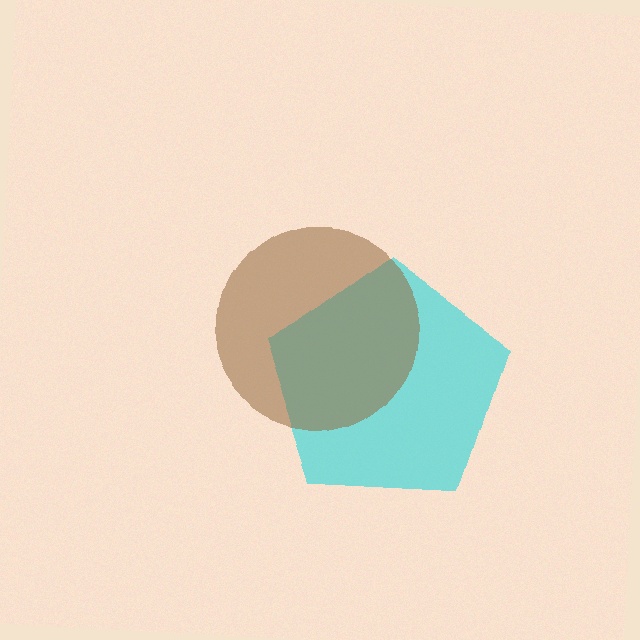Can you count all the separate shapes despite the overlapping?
Yes, there are 2 separate shapes.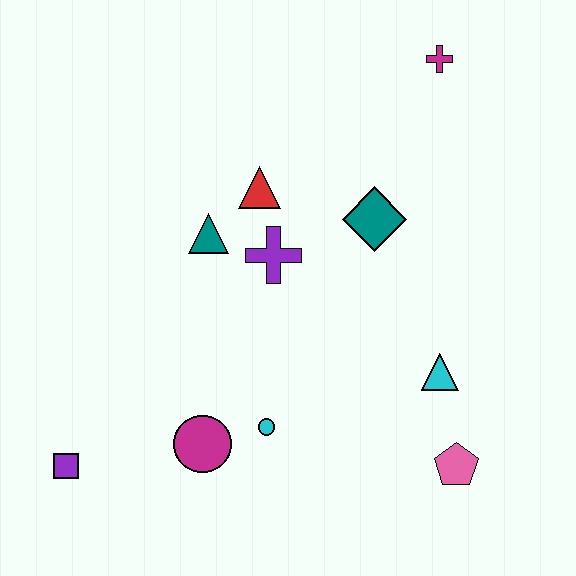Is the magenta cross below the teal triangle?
No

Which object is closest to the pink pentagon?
The cyan triangle is closest to the pink pentagon.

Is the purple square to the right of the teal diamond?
No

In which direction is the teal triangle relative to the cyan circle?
The teal triangle is above the cyan circle.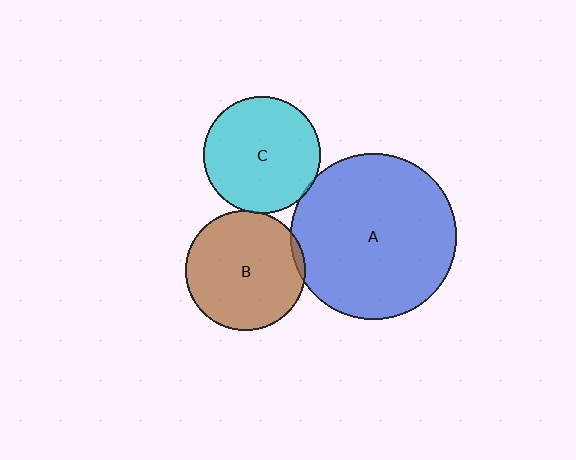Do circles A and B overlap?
Yes.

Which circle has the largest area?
Circle A (blue).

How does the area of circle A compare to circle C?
Approximately 2.0 times.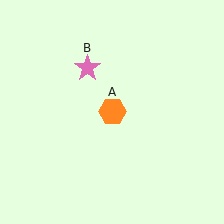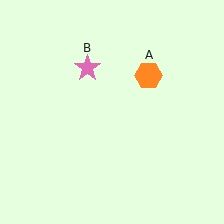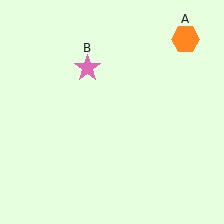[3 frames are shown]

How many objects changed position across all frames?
1 object changed position: orange hexagon (object A).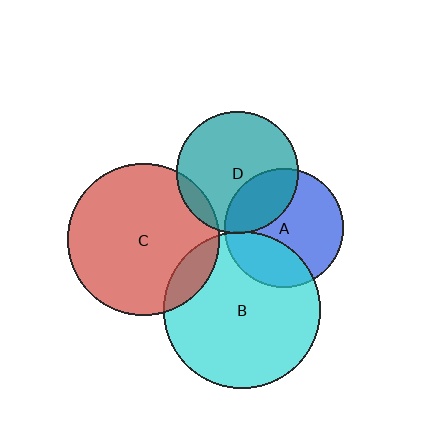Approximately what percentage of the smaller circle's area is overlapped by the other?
Approximately 30%.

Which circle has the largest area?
Circle B (cyan).